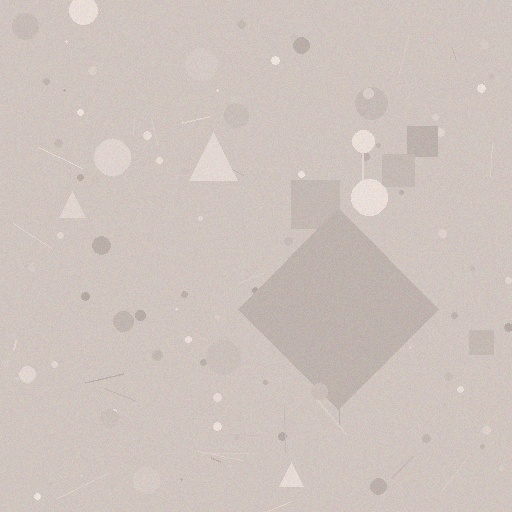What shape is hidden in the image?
A diamond is hidden in the image.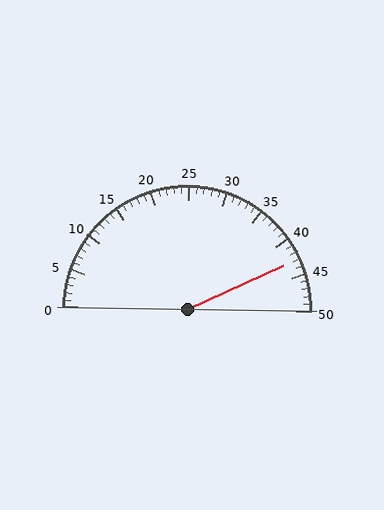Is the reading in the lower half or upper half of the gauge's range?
The reading is in the upper half of the range (0 to 50).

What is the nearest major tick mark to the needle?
The nearest major tick mark is 45.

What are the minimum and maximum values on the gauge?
The gauge ranges from 0 to 50.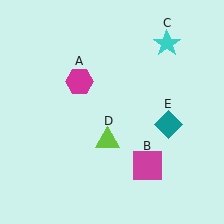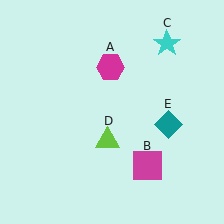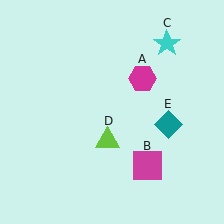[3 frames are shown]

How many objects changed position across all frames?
1 object changed position: magenta hexagon (object A).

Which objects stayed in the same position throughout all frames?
Magenta square (object B) and cyan star (object C) and lime triangle (object D) and teal diamond (object E) remained stationary.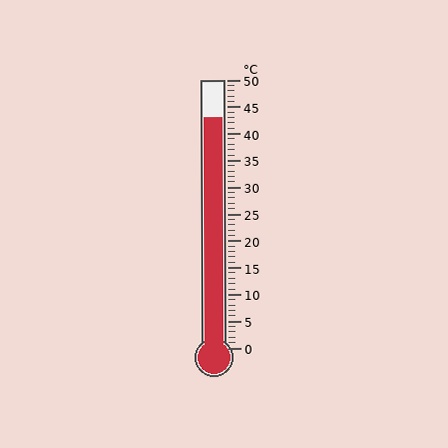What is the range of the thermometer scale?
The thermometer scale ranges from 0°C to 50°C.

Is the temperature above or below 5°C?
The temperature is above 5°C.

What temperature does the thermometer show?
The thermometer shows approximately 43°C.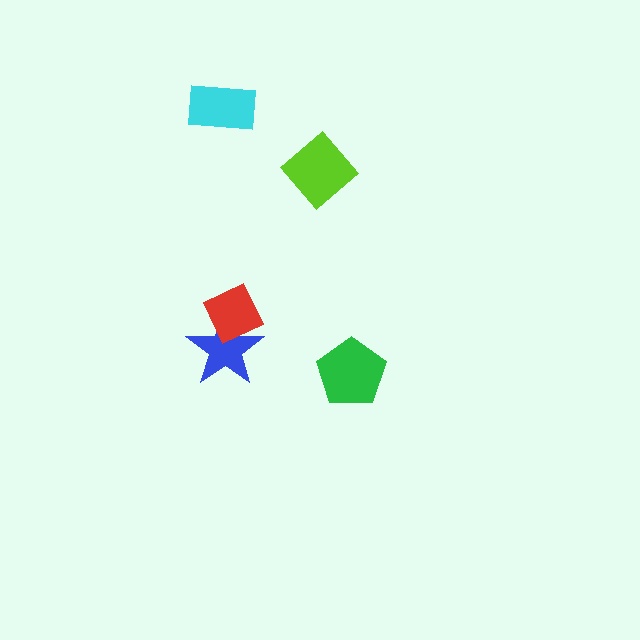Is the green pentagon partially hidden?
No, no other shape covers it.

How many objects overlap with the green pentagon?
0 objects overlap with the green pentagon.